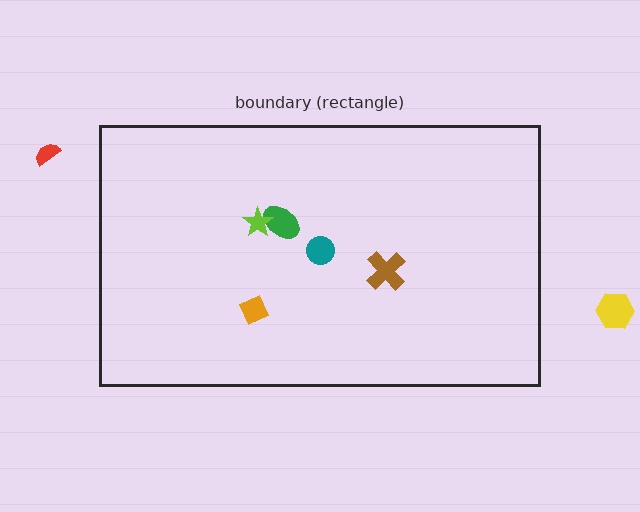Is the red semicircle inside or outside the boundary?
Outside.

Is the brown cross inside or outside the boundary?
Inside.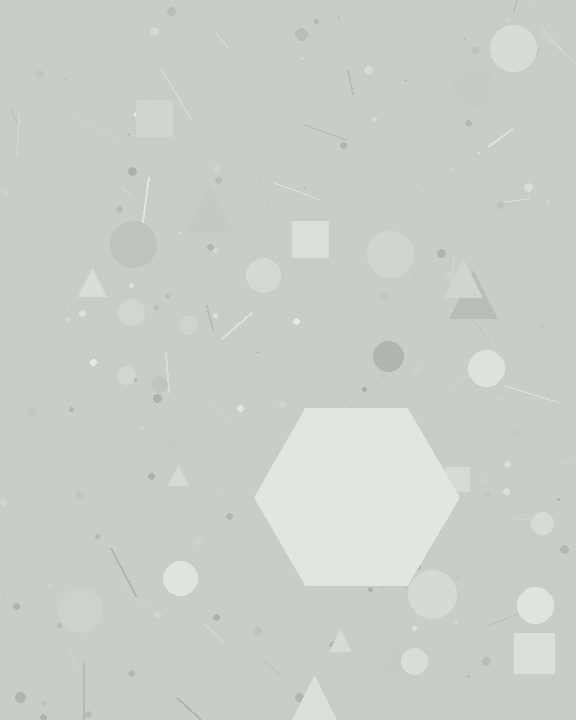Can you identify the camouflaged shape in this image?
The camouflaged shape is a hexagon.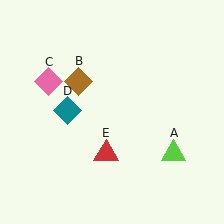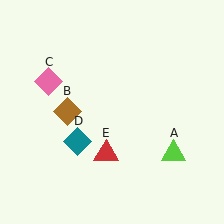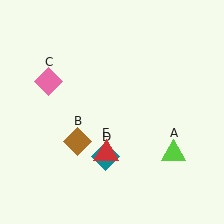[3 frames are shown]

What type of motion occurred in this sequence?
The brown diamond (object B), teal diamond (object D) rotated counterclockwise around the center of the scene.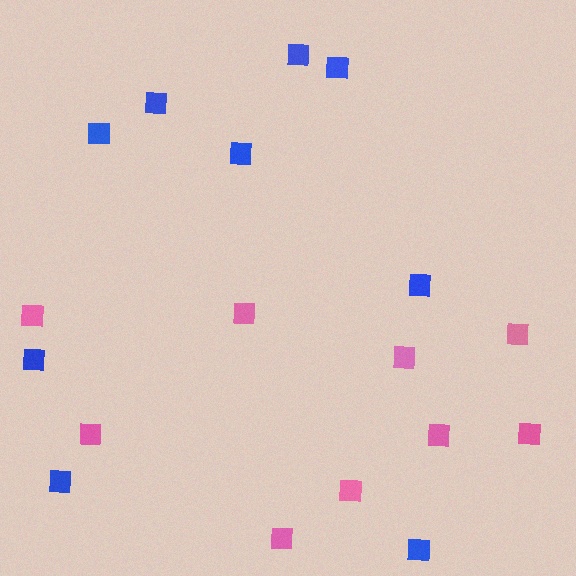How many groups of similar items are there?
There are 2 groups: one group of blue squares (9) and one group of pink squares (9).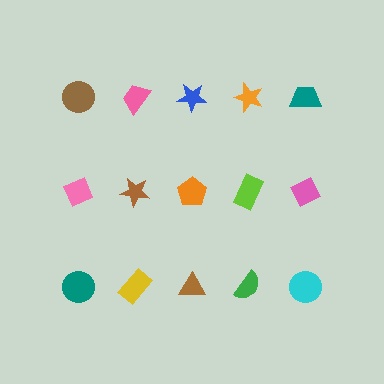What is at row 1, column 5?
A teal trapezoid.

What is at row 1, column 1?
A brown circle.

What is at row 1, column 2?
A pink trapezoid.